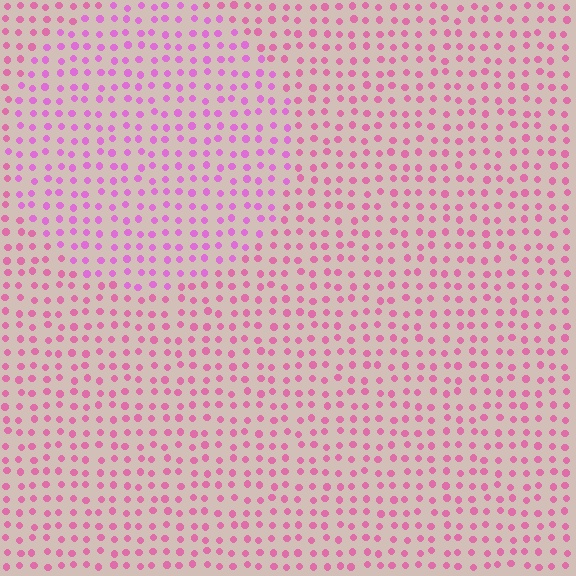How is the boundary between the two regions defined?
The boundary is defined purely by a slight shift in hue (about 25 degrees). Spacing, size, and orientation are identical on both sides.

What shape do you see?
I see a circle.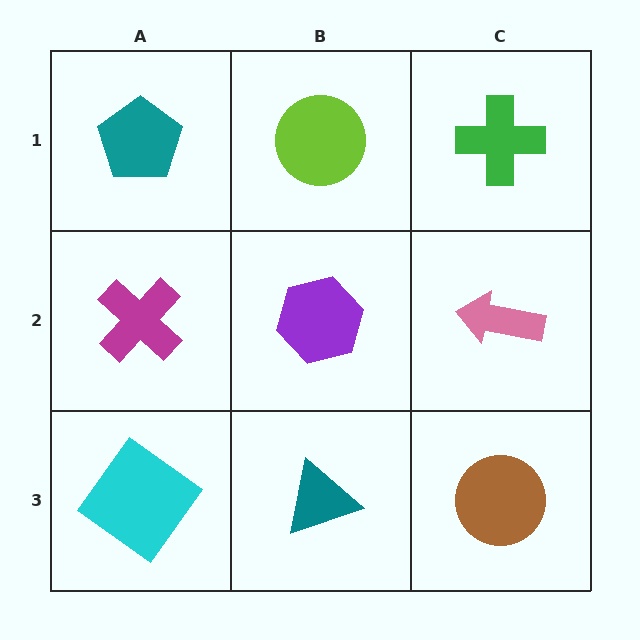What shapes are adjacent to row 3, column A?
A magenta cross (row 2, column A), a teal triangle (row 3, column B).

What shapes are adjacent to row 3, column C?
A pink arrow (row 2, column C), a teal triangle (row 3, column B).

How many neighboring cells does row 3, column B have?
3.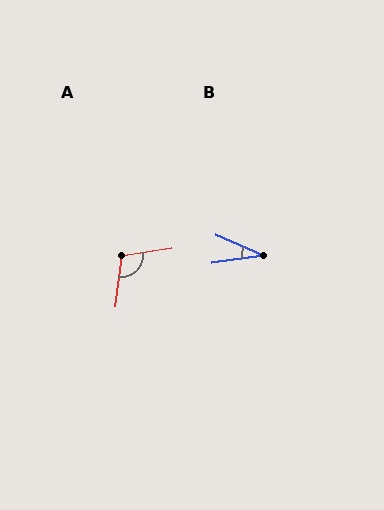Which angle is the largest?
A, at approximately 106 degrees.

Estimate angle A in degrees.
Approximately 106 degrees.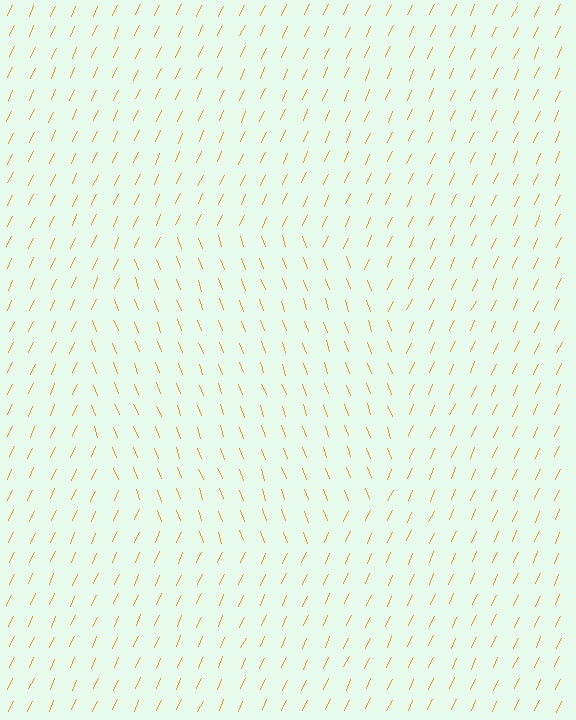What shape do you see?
I see a circle.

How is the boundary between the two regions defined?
The boundary is defined purely by a change in line orientation (approximately 45 degrees difference). All lines are the same color and thickness.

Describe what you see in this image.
The image is filled with small orange line segments. A circle region in the image has lines oriented differently from the surrounding lines, creating a visible texture boundary.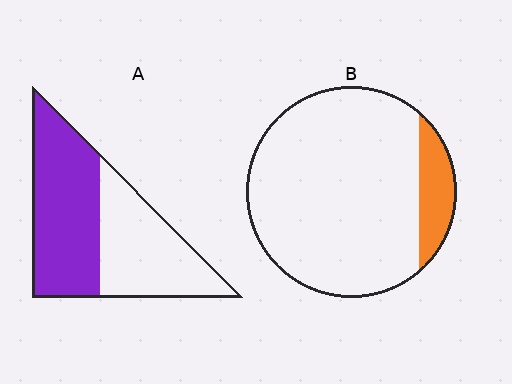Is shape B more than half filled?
No.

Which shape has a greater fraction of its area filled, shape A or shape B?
Shape A.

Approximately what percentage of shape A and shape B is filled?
A is approximately 55% and B is approximately 10%.